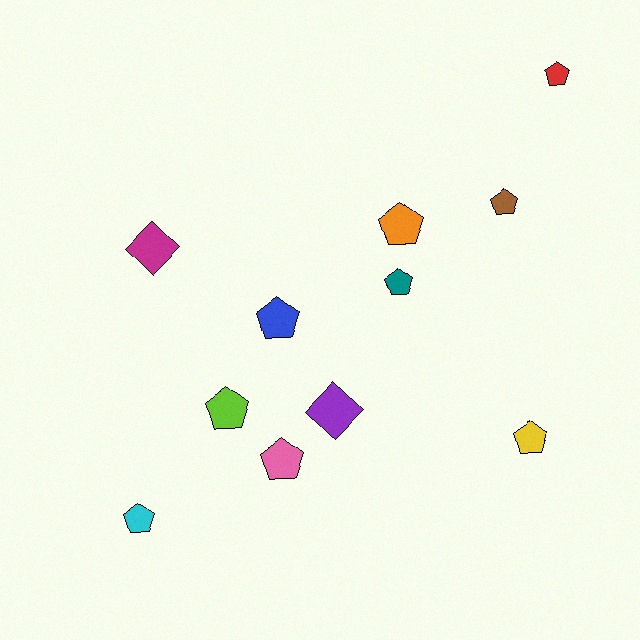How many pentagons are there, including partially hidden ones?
There are 9 pentagons.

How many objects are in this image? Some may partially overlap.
There are 11 objects.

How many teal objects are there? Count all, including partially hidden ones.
There is 1 teal object.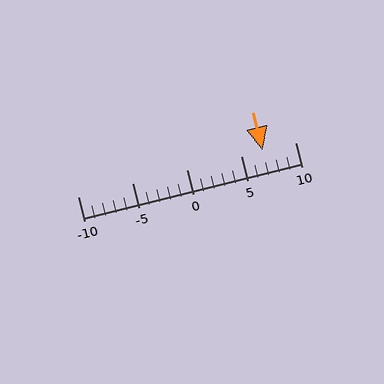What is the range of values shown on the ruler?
The ruler shows values from -10 to 10.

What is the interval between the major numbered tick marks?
The major tick marks are spaced 5 units apart.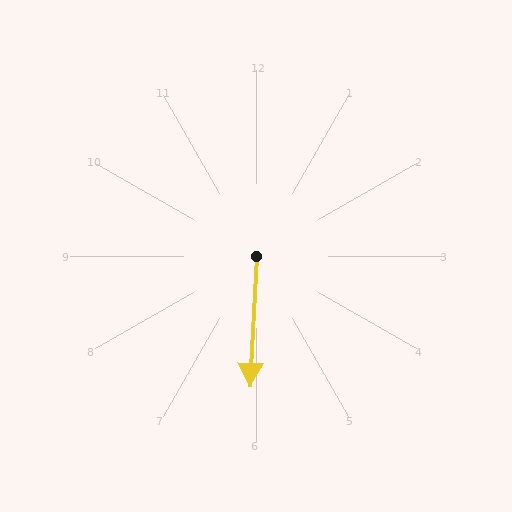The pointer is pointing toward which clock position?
Roughly 6 o'clock.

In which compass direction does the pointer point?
South.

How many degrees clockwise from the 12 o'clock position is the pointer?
Approximately 183 degrees.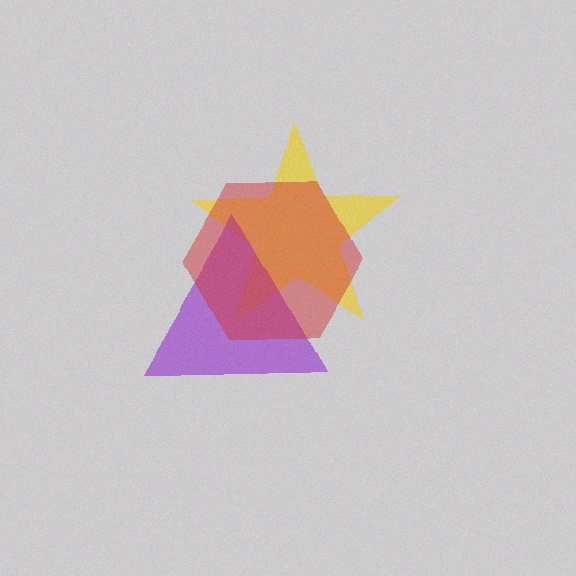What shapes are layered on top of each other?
The layered shapes are: a yellow star, a purple triangle, a red hexagon.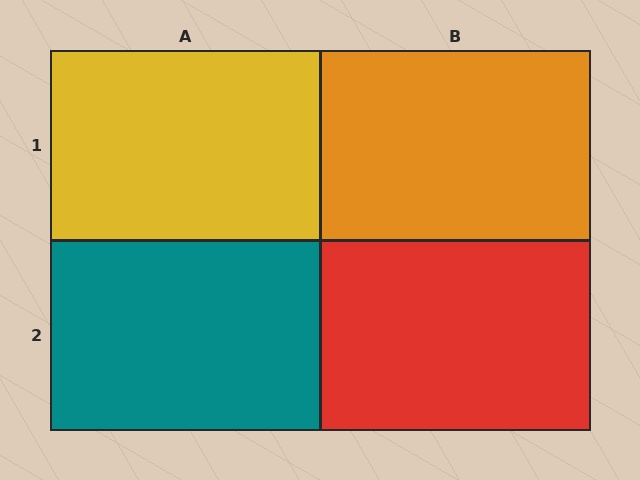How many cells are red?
1 cell is red.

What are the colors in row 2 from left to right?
Teal, red.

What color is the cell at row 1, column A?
Yellow.